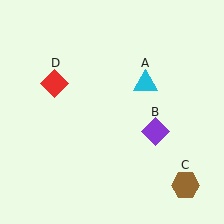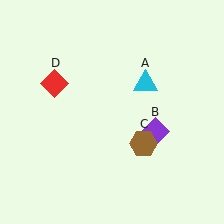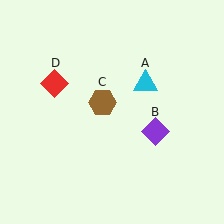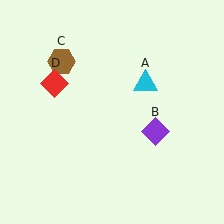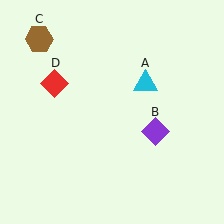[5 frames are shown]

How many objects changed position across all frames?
1 object changed position: brown hexagon (object C).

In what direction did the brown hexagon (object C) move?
The brown hexagon (object C) moved up and to the left.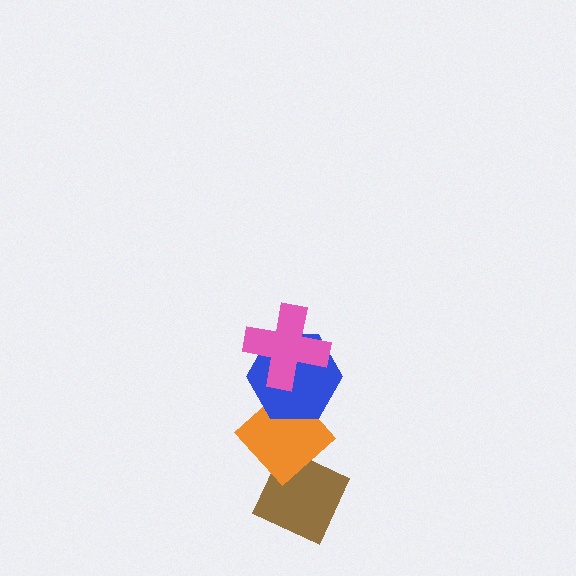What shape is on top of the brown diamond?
The orange diamond is on top of the brown diamond.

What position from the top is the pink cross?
The pink cross is 1st from the top.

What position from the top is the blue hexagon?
The blue hexagon is 2nd from the top.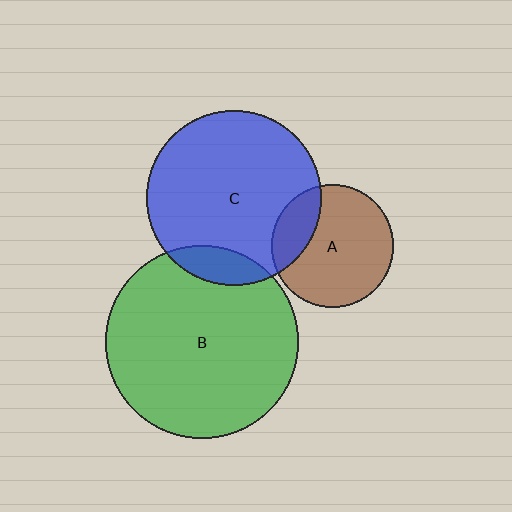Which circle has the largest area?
Circle B (green).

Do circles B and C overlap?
Yes.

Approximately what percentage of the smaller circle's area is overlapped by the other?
Approximately 10%.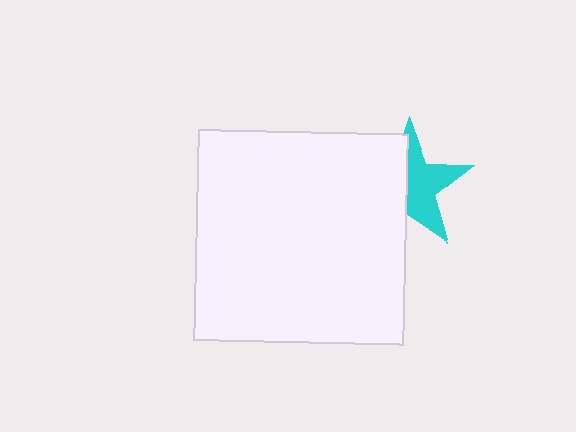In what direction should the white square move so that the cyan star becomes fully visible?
The white square should move left. That is the shortest direction to clear the overlap and leave the cyan star fully visible.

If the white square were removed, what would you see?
You would see the complete cyan star.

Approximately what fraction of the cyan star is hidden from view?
Roughly 48% of the cyan star is hidden behind the white square.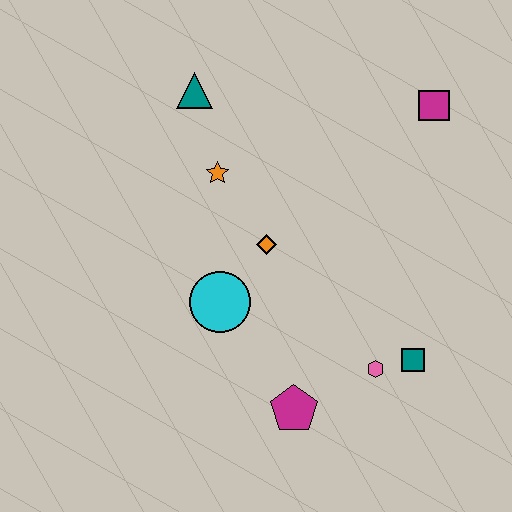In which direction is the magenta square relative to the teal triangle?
The magenta square is to the right of the teal triangle.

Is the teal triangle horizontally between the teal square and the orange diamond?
No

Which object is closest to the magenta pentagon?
The pink hexagon is closest to the magenta pentagon.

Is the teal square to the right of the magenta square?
No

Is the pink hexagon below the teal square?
Yes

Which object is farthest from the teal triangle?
The teal square is farthest from the teal triangle.